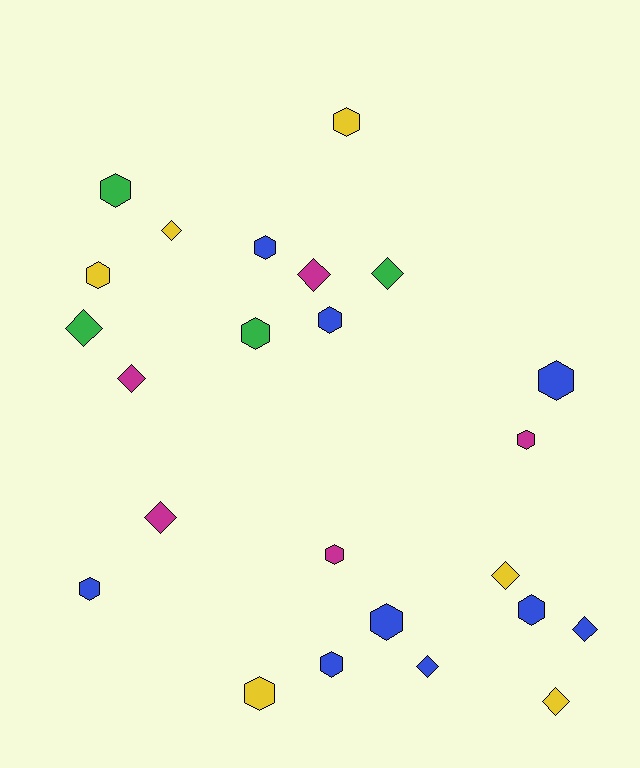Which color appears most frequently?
Blue, with 9 objects.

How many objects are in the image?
There are 24 objects.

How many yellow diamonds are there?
There are 3 yellow diamonds.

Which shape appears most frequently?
Hexagon, with 14 objects.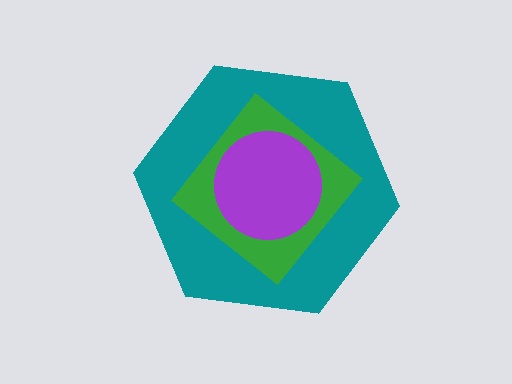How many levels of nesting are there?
3.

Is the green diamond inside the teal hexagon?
Yes.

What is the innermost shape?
The purple circle.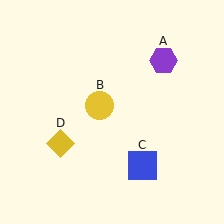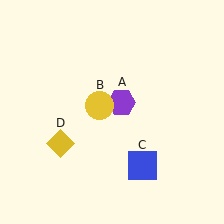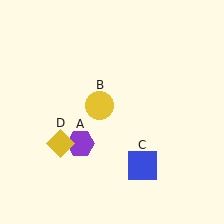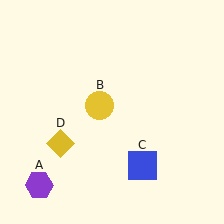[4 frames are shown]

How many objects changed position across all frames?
1 object changed position: purple hexagon (object A).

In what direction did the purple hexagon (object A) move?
The purple hexagon (object A) moved down and to the left.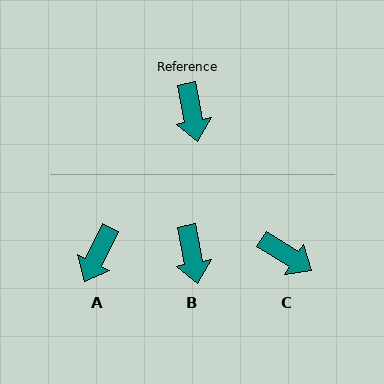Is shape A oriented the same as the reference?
No, it is off by about 36 degrees.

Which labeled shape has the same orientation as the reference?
B.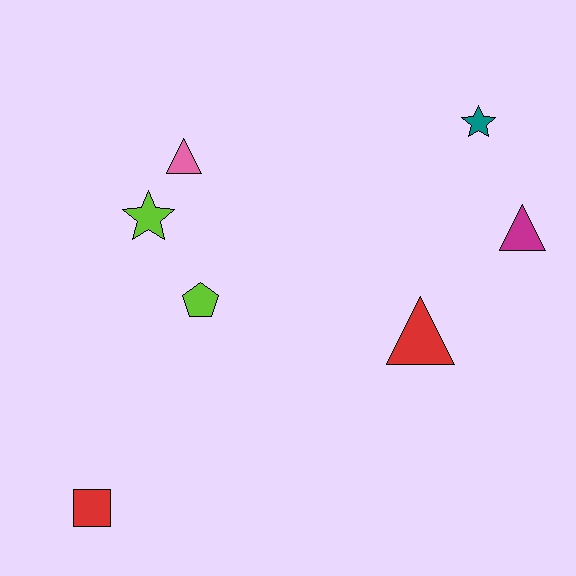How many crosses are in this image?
There are no crosses.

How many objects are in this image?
There are 7 objects.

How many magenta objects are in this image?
There is 1 magenta object.